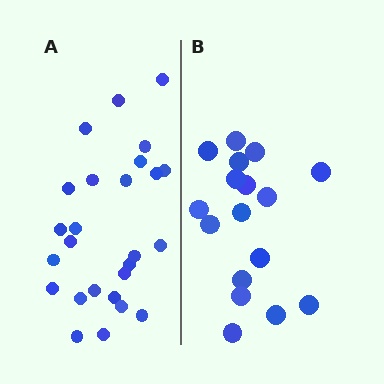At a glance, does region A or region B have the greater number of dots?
Region A (the left region) has more dots.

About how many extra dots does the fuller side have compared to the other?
Region A has roughly 8 or so more dots than region B.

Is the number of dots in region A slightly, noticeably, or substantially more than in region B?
Region A has substantially more. The ratio is roughly 1.5 to 1.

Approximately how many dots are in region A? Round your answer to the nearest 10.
About 30 dots. (The exact count is 26, which rounds to 30.)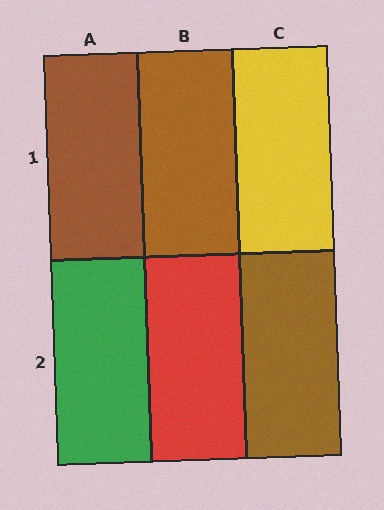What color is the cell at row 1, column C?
Yellow.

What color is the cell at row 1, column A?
Brown.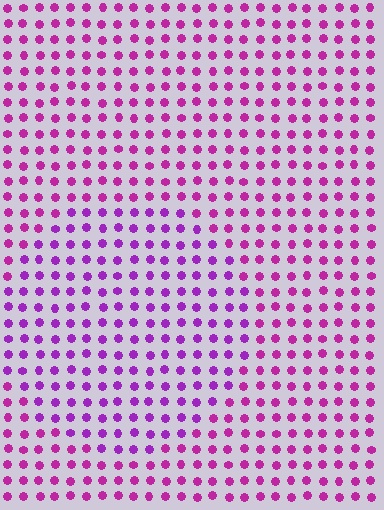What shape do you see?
I see a circle.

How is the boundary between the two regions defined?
The boundary is defined purely by a slight shift in hue (about 24 degrees). Spacing, size, and orientation are identical on both sides.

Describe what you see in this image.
The image is filled with small magenta elements in a uniform arrangement. A circle-shaped region is visible where the elements are tinted to a slightly different hue, forming a subtle color boundary.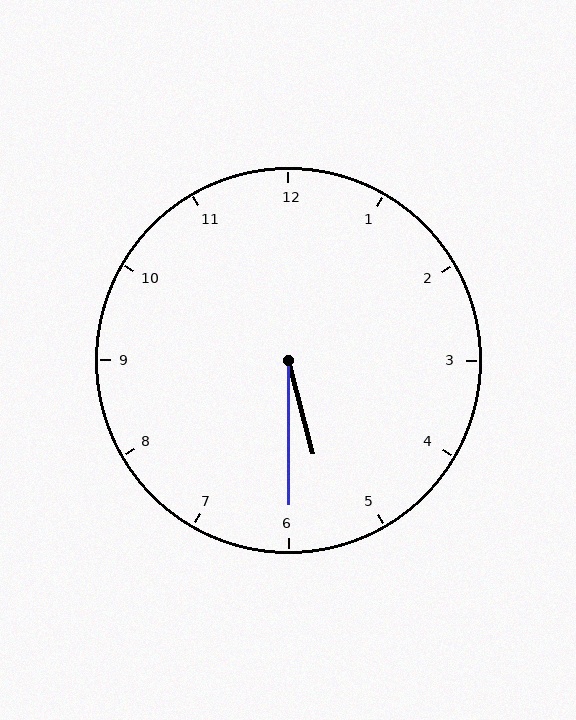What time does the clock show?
5:30.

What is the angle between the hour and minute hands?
Approximately 15 degrees.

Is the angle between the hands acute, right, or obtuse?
It is acute.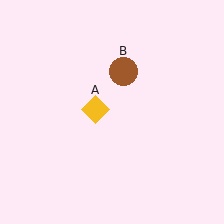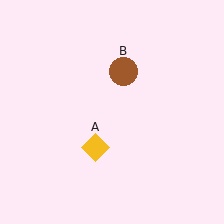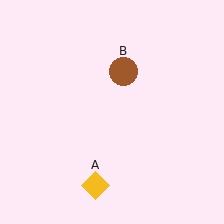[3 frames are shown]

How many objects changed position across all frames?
1 object changed position: yellow diamond (object A).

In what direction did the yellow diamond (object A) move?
The yellow diamond (object A) moved down.